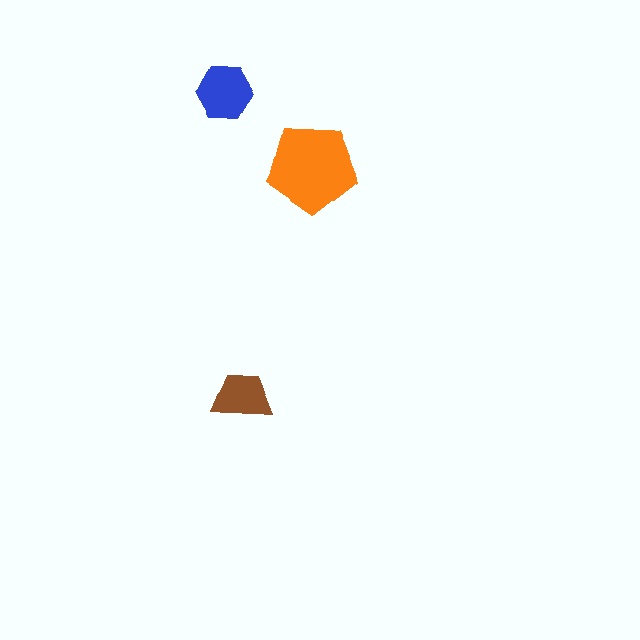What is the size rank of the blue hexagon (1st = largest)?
2nd.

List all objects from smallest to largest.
The brown trapezoid, the blue hexagon, the orange pentagon.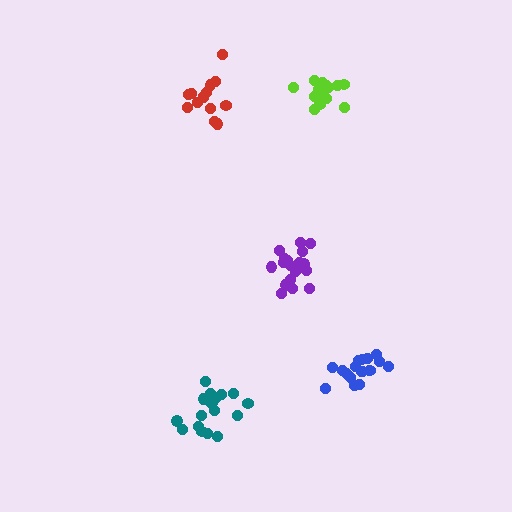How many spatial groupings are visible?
There are 5 spatial groupings.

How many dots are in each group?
Group 1: 16 dots, Group 2: 18 dots, Group 3: 18 dots, Group 4: 14 dots, Group 5: 19 dots (85 total).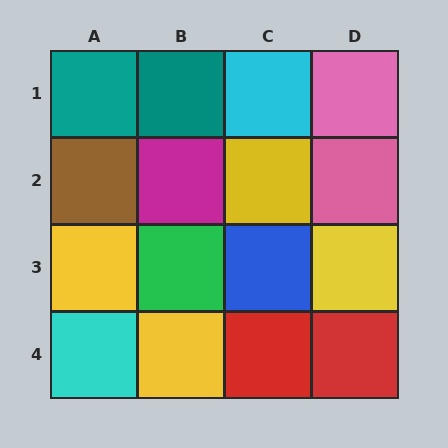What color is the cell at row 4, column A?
Cyan.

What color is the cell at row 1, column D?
Pink.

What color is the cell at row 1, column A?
Teal.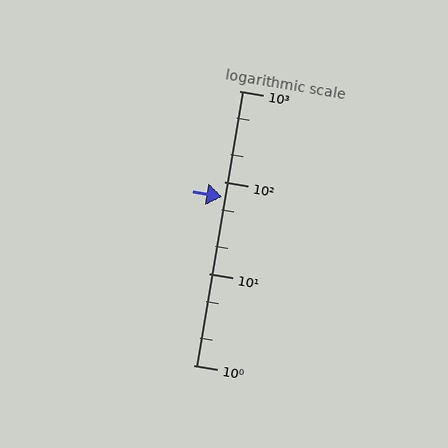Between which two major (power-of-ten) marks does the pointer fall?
The pointer is between 10 and 100.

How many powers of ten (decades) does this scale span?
The scale spans 3 decades, from 1 to 1000.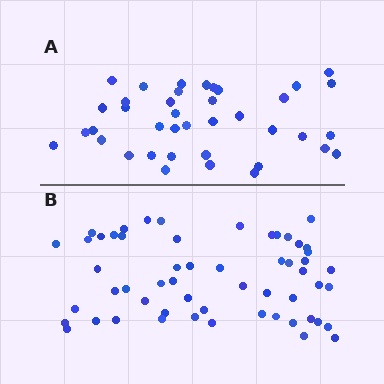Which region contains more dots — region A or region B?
Region B (the bottom region) has more dots.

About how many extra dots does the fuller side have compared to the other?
Region B has approximately 15 more dots than region A.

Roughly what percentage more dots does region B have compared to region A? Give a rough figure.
About 45% more.